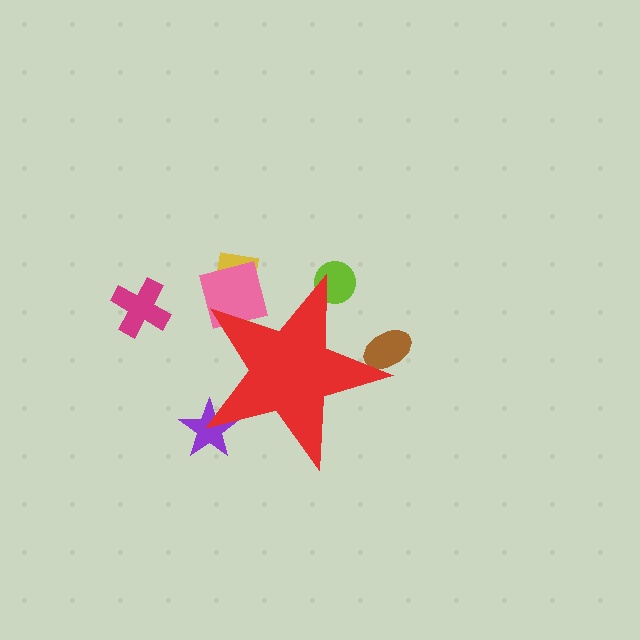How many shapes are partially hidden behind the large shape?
5 shapes are partially hidden.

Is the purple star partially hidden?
Yes, the purple star is partially hidden behind the red star.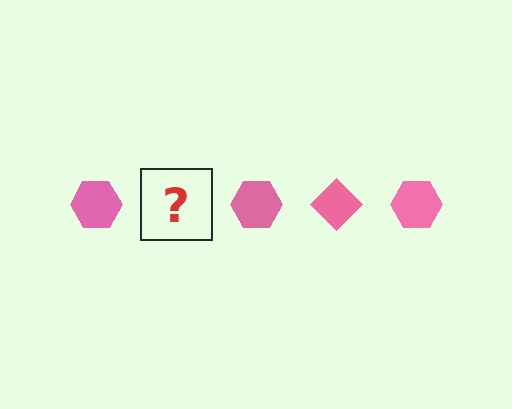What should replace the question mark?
The question mark should be replaced with a pink diamond.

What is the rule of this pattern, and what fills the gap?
The rule is that the pattern cycles through hexagon, diamond shapes in pink. The gap should be filled with a pink diamond.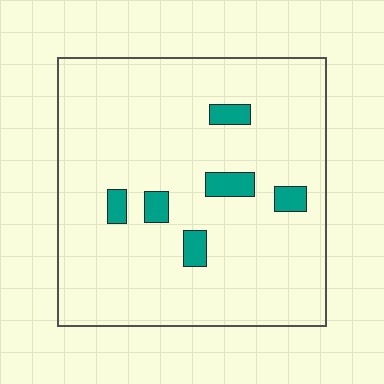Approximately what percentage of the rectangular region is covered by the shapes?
Approximately 5%.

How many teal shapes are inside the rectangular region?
6.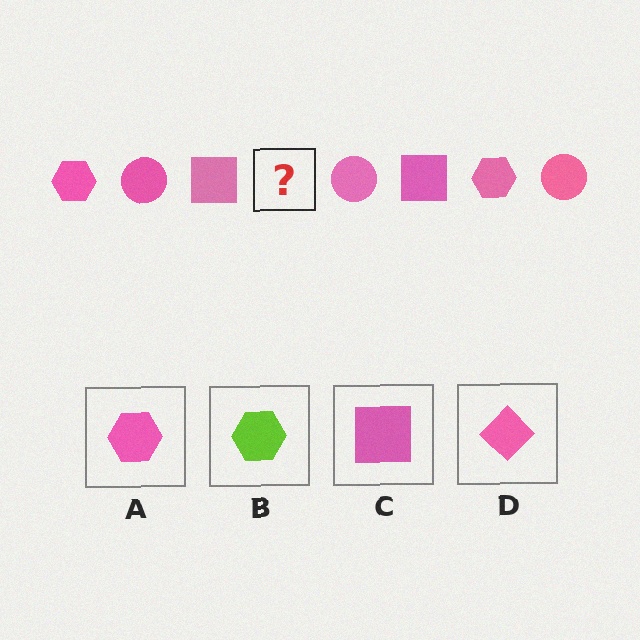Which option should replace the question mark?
Option A.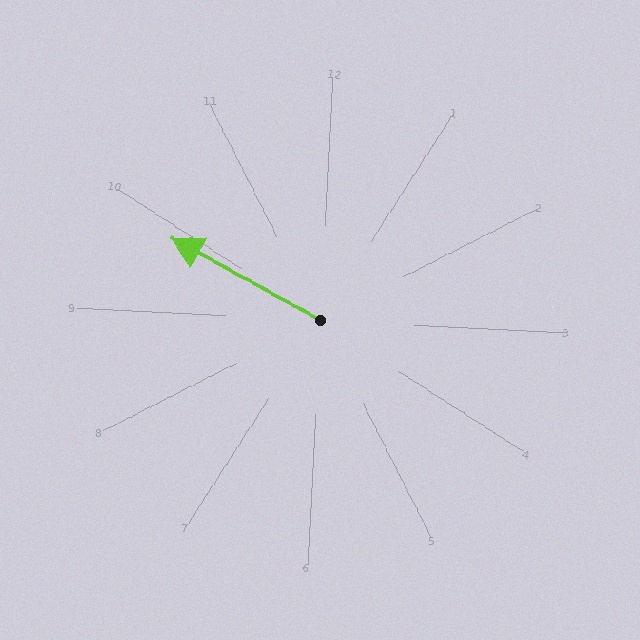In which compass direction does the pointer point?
Northwest.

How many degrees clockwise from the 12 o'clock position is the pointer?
Approximately 296 degrees.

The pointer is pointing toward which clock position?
Roughly 10 o'clock.